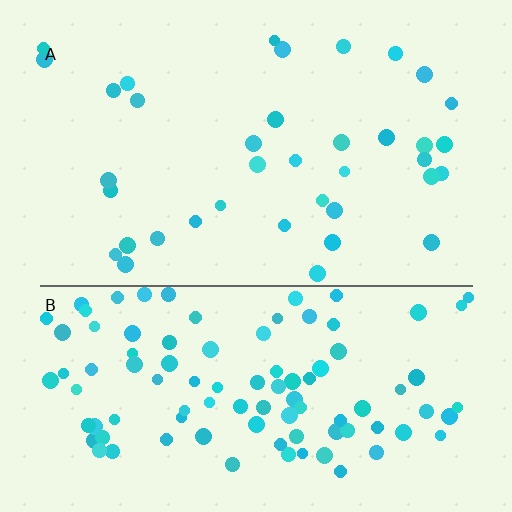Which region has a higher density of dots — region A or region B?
B (the bottom).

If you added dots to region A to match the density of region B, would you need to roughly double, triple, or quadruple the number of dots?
Approximately triple.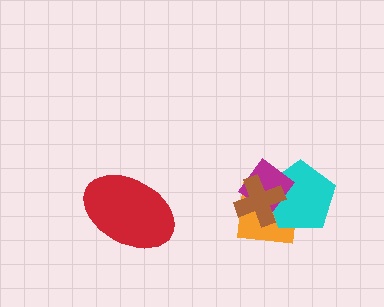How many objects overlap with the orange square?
3 objects overlap with the orange square.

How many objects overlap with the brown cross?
3 objects overlap with the brown cross.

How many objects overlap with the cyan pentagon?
3 objects overlap with the cyan pentagon.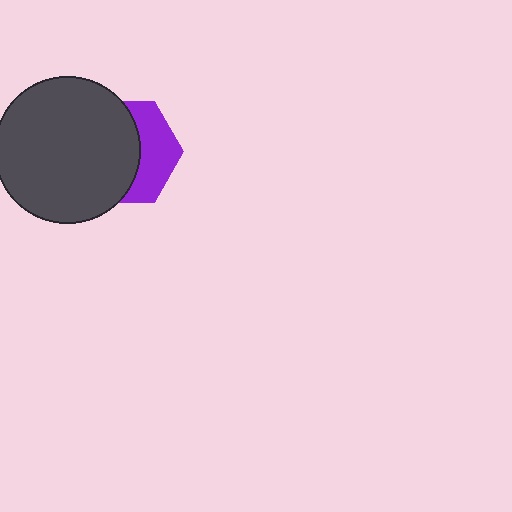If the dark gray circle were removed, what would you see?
You would see the complete purple hexagon.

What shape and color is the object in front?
The object in front is a dark gray circle.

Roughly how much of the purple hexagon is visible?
A small part of it is visible (roughly 40%).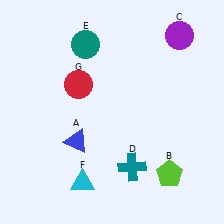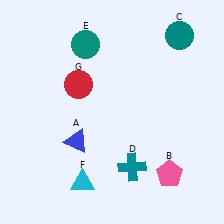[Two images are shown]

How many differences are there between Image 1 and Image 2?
There are 2 differences between the two images.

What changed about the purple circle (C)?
In Image 1, C is purple. In Image 2, it changed to teal.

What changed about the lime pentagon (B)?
In Image 1, B is lime. In Image 2, it changed to pink.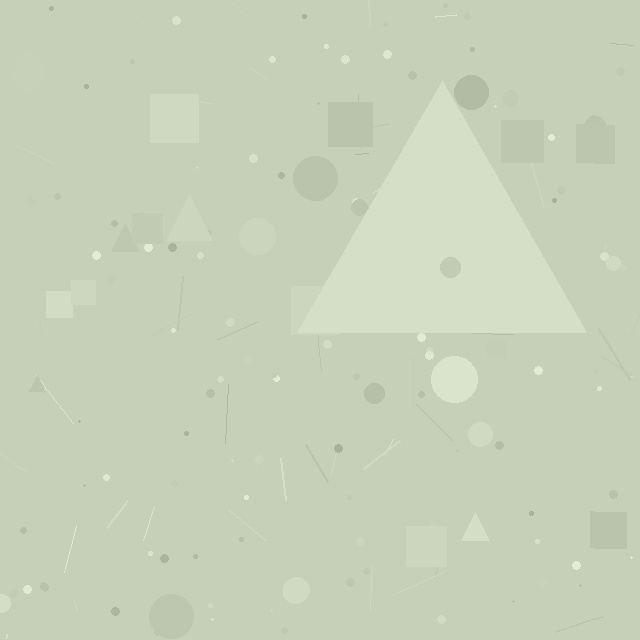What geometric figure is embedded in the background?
A triangle is embedded in the background.